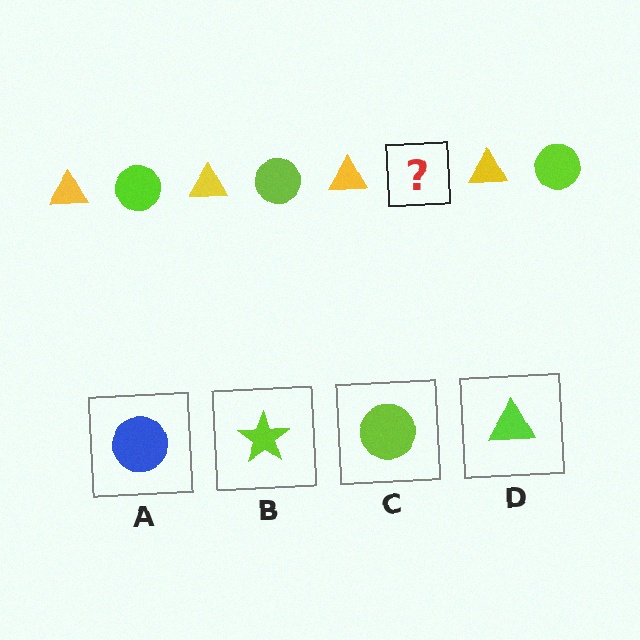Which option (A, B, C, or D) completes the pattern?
C.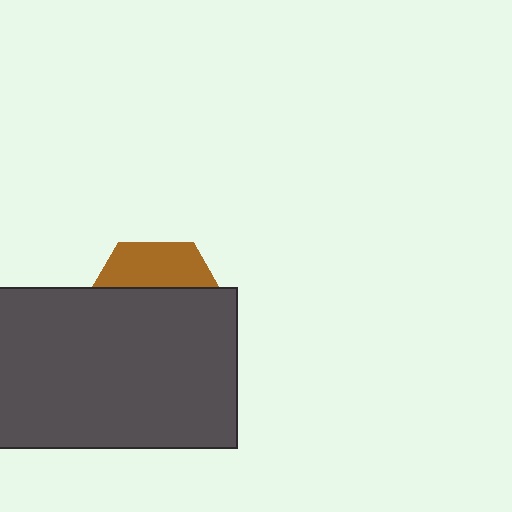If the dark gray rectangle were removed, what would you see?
You would see the complete brown hexagon.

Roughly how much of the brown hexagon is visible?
A small part of it is visible (roughly 31%).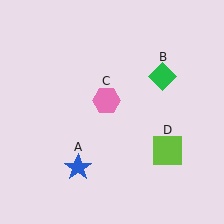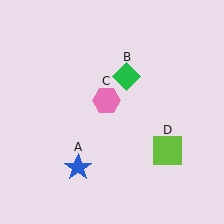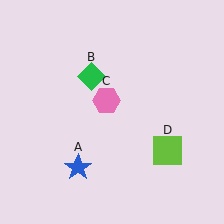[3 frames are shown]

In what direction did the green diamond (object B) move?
The green diamond (object B) moved left.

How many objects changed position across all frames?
1 object changed position: green diamond (object B).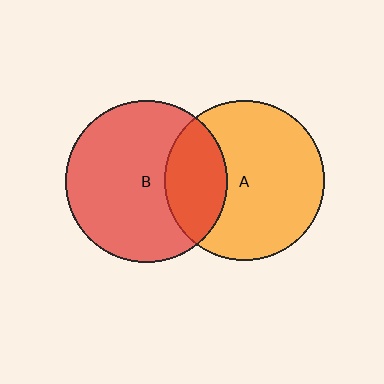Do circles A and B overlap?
Yes.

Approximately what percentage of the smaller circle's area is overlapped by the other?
Approximately 30%.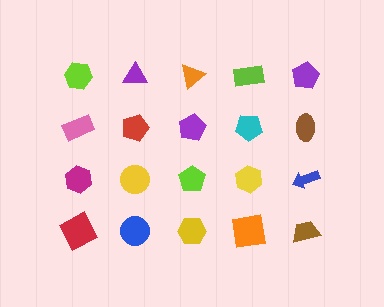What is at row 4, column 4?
An orange square.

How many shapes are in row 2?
5 shapes.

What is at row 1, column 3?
An orange triangle.